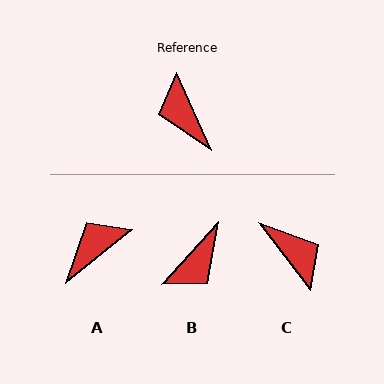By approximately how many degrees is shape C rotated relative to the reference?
Approximately 167 degrees clockwise.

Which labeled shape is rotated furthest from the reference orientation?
C, about 167 degrees away.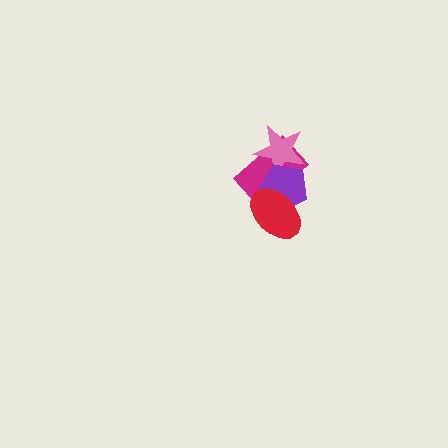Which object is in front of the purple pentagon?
The red ellipse is in front of the purple pentagon.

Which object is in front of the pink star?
The purple pentagon is in front of the pink star.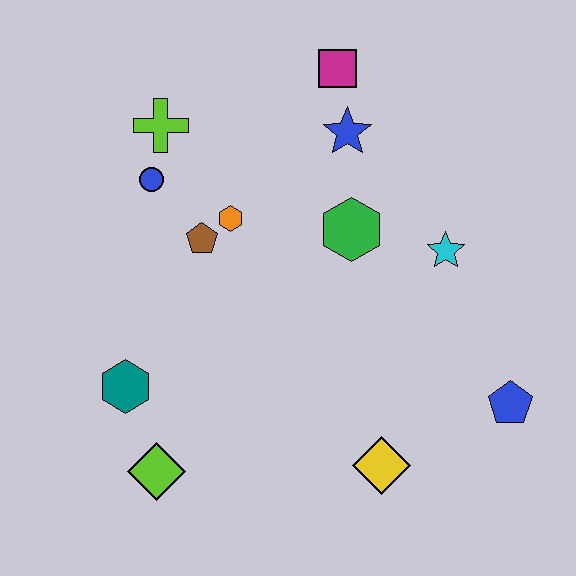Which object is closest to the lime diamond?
The teal hexagon is closest to the lime diamond.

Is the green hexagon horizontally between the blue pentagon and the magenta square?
Yes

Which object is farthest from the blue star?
The lime diamond is farthest from the blue star.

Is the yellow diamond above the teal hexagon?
No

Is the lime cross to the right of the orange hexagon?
No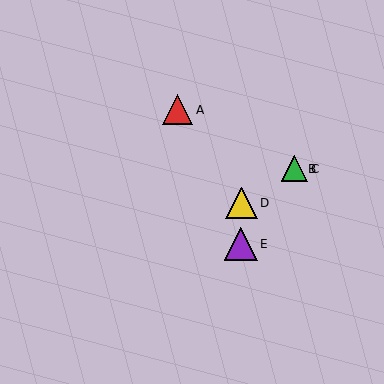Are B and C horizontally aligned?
Yes, both are at y≈169.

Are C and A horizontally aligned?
No, C is at y≈169 and A is at y≈110.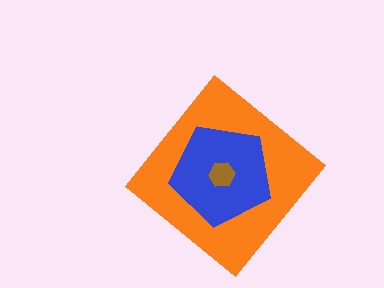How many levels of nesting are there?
3.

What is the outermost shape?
The orange diamond.